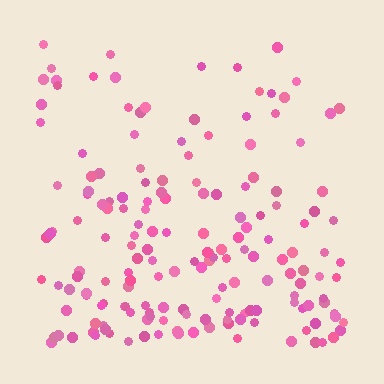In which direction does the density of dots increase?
From top to bottom, with the bottom side densest.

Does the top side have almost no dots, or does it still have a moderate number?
Still a moderate number, just noticeably fewer than the bottom.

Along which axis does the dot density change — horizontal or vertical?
Vertical.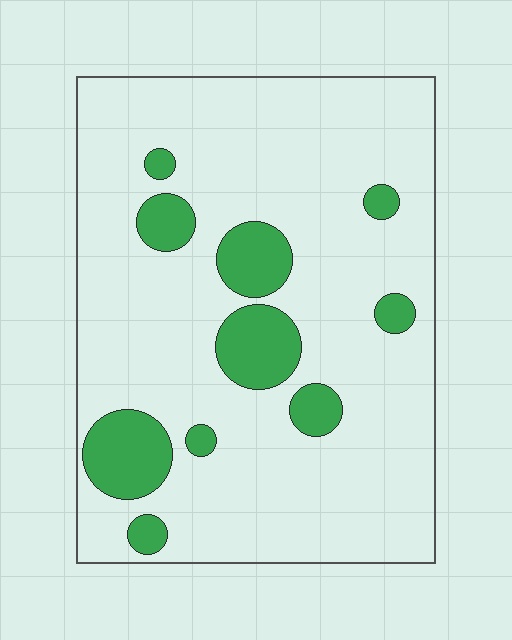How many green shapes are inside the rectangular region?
10.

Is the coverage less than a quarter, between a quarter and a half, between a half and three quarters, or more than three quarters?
Less than a quarter.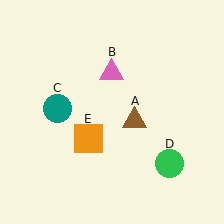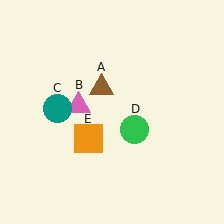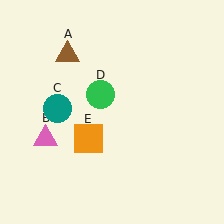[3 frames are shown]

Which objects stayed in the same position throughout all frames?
Teal circle (object C) and orange square (object E) remained stationary.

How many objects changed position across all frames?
3 objects changed position: brown triangle (object A), pink triangle (object B), green circle (object D).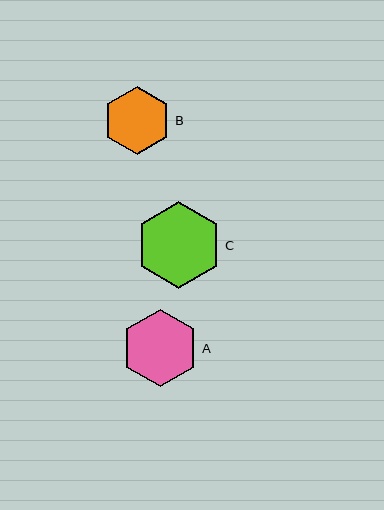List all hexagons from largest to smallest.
From largest to smallest: C, A, B.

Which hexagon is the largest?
Hexagon C is the largest with a size of approximately 87 pixels.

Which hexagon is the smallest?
Hexagon B is the smallest with a size of approximately 68 pixels.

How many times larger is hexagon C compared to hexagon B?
Hexagon C is approximately 1.3 times the size of hexagon B.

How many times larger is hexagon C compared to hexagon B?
Hexagon C is approximately 1.3 times the size of hexagon B.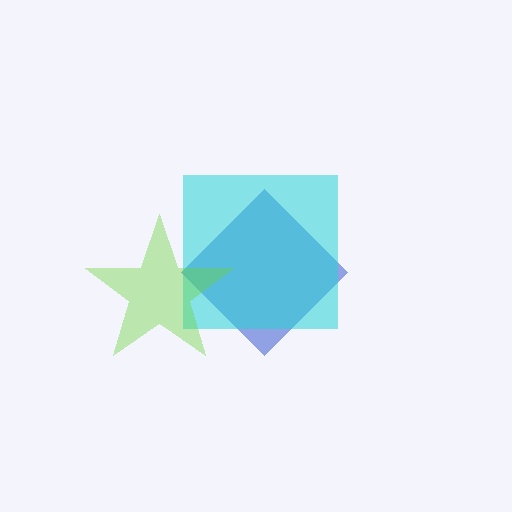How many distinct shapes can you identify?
There are 3 distinct shapes: a blue diamond, a cyan square, a lime star.